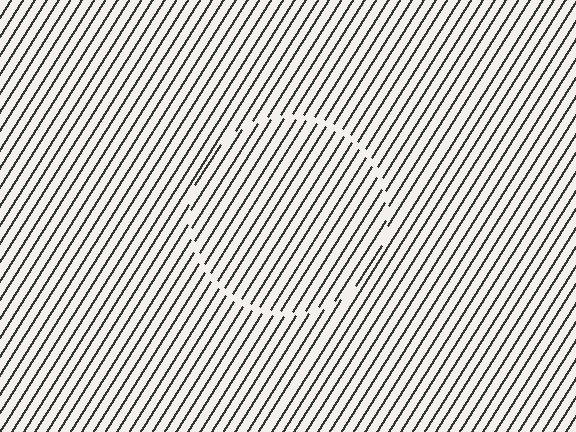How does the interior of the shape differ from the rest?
The interior of the shape contains the same grating, shifted by half a period — the contour is defined by the phase discontinuity where line-ends from the inner and outer gratings abut.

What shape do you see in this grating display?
An illusory circle. The interior of the shape contains the same grating, shifted by half a period — the contour is defined by the phase discontinuity where line-ends from the inner and outer gratings abut.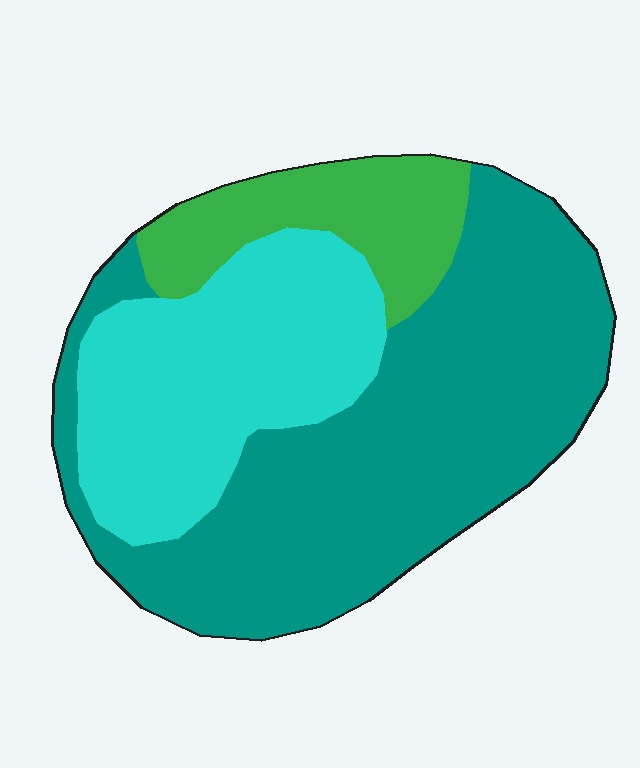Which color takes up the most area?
Teal, at roughly 55%.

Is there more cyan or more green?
Cyan.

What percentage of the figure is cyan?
Cyan covers 30% of the figure.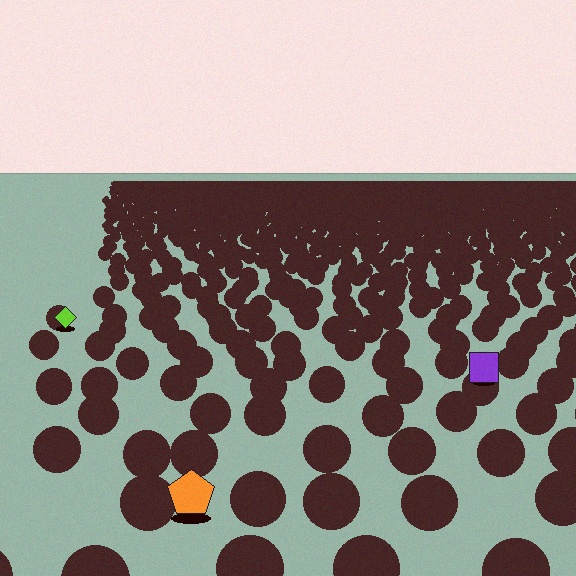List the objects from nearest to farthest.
From nearest to farthest: the orange pentagon, the purple square, the lime diamond.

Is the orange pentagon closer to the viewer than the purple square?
Yes. The orange pentagon is closer — you can tell from the texture gradient: the ground texture is coarser near it.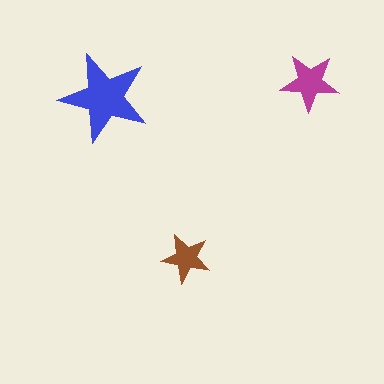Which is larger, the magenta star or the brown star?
The magenta one.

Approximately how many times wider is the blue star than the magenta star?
About 1.5 times wider.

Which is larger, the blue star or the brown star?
The blue one.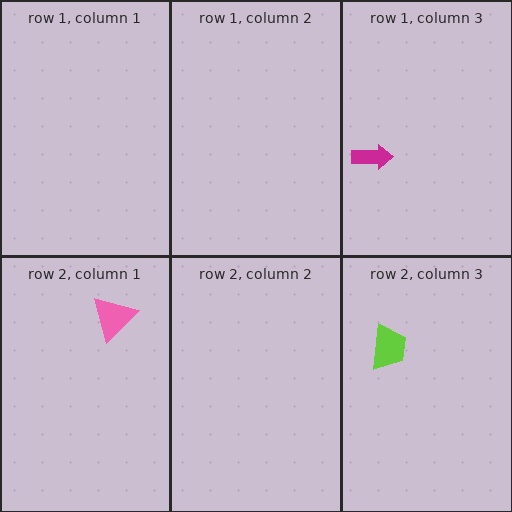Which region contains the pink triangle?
The row 2, column 1 region.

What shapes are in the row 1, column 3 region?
The magenta arrow.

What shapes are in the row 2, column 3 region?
The lime trapezoid.